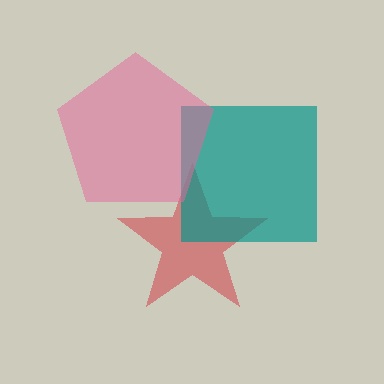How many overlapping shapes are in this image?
There are 3 overlapping shapes in the image.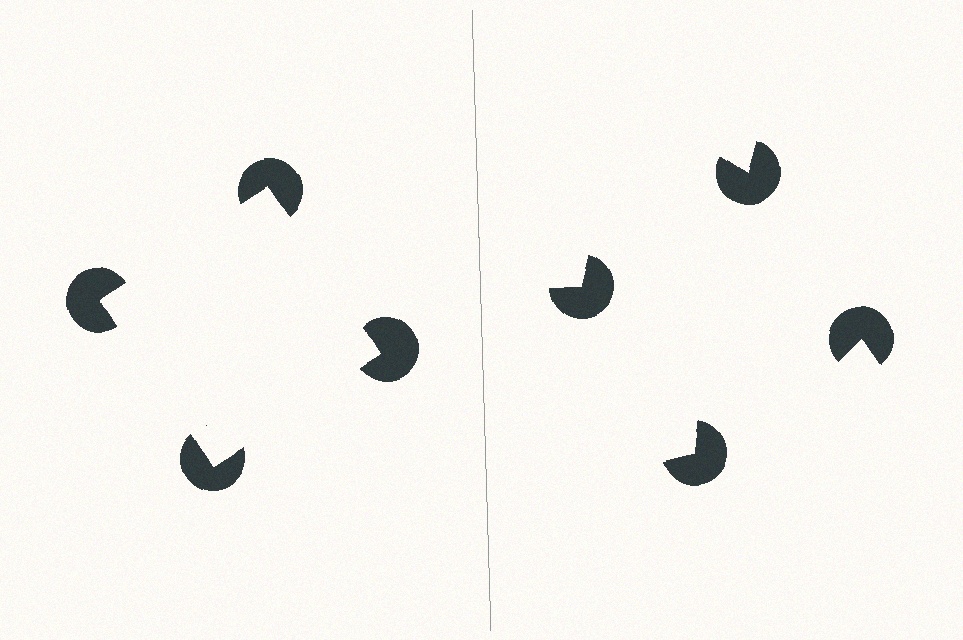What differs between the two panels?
The pac-man discs are positioned identically on both sides; only the wedge orientations differ. On the left they align to a square; on the right they are misaligned.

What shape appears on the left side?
An illusory square.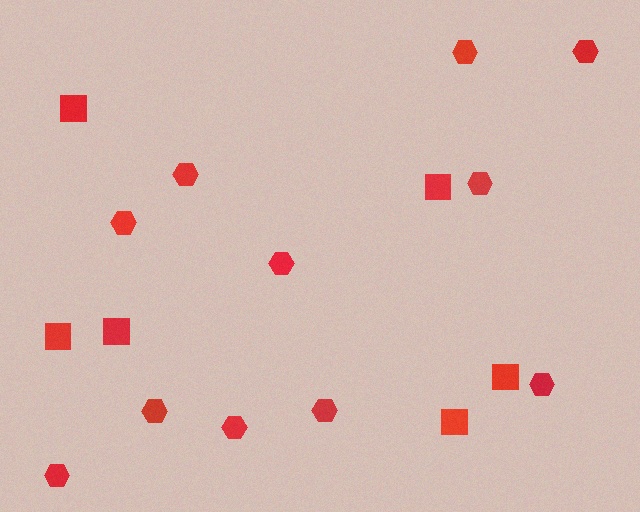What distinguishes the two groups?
There are 2 groups: one group of hexagons (11) and one group of squares (6).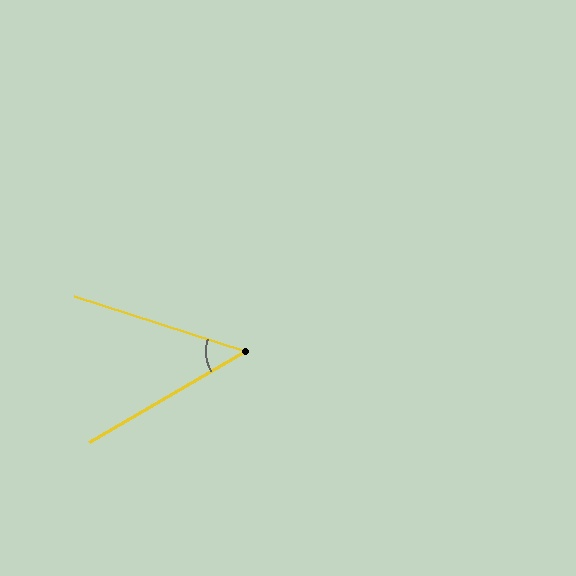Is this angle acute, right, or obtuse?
It is acute.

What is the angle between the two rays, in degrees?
Approximately 48 degrees.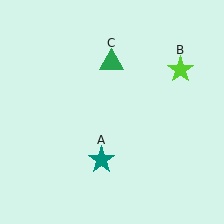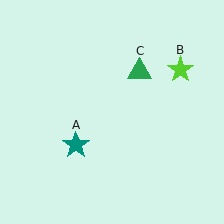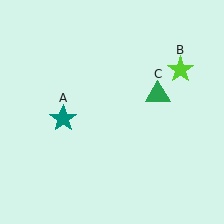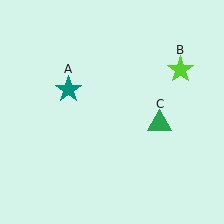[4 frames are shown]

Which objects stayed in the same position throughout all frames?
Lime star (object B) remained stationary.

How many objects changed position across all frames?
2 objects changed position: teal star (object A), green triangle (object C).